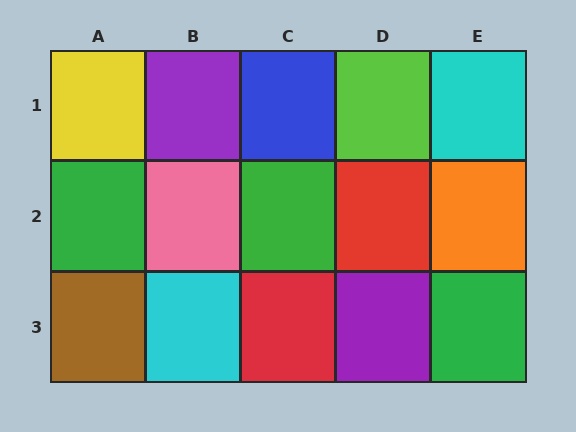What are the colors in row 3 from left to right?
Brown, cyan, red, purple, green.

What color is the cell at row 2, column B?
Pink.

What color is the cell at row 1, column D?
Lime.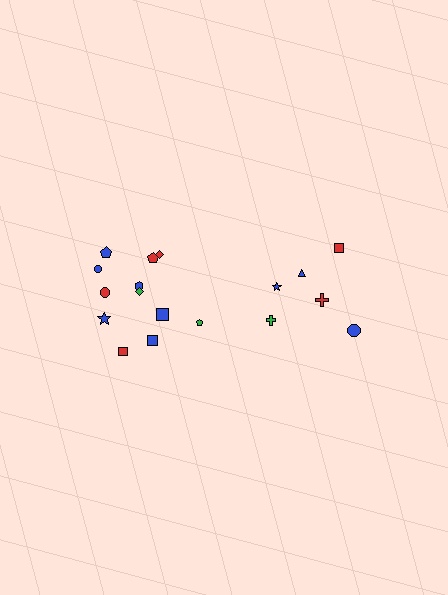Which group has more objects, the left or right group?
The left group.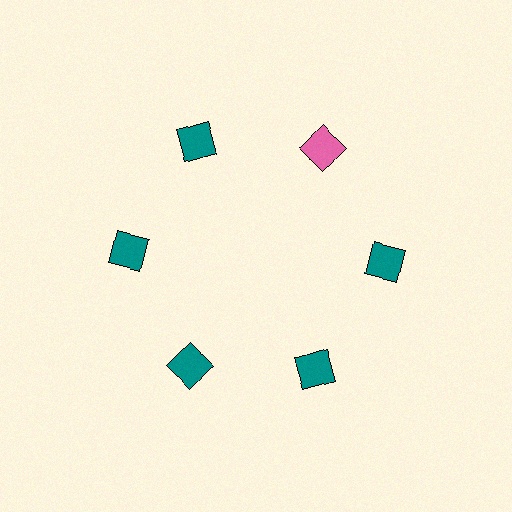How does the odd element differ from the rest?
It has a different color: pink instead of teal.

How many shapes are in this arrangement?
There are 6 shapes arranged in a ring pattern.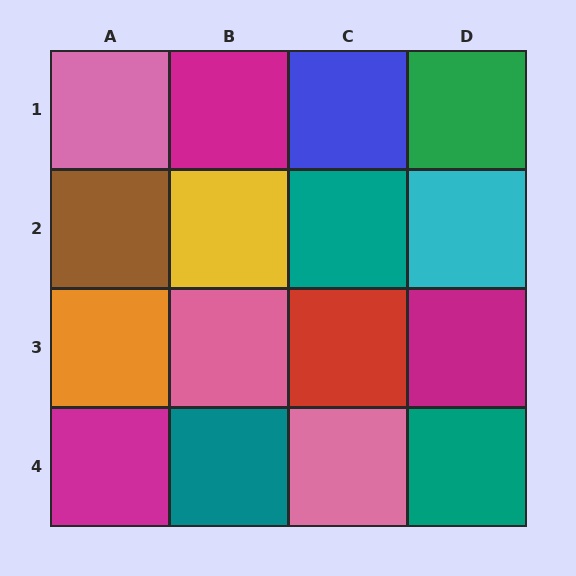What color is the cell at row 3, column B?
Pink.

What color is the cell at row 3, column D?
Magenta.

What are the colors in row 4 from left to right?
Magenta, teal, pink, teal.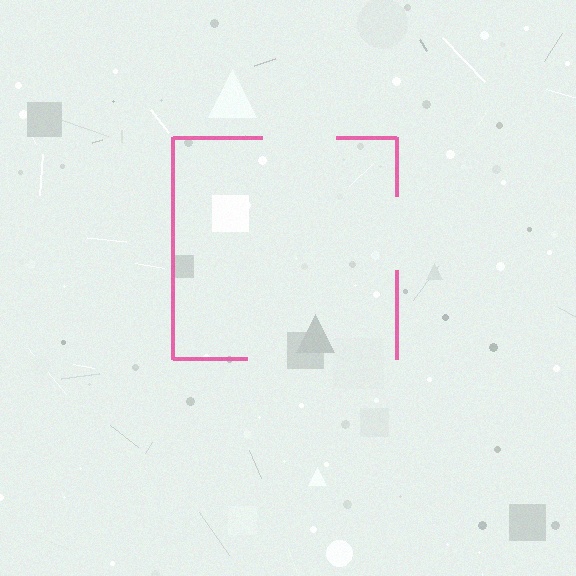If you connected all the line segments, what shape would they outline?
They would outline a square.